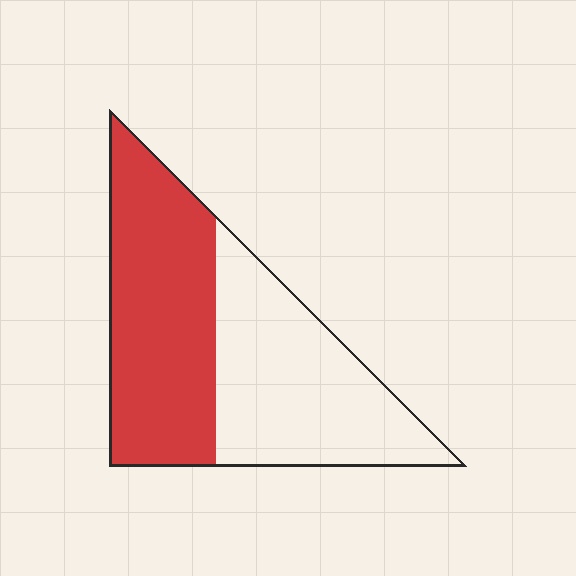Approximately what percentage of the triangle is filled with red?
Approximately 50%.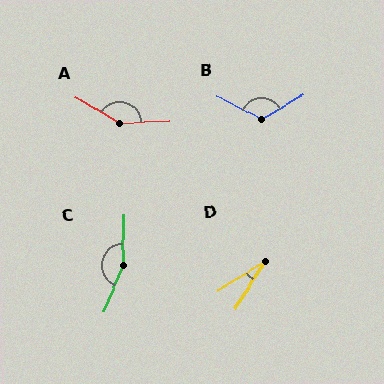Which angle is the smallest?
D, at approximately 25 degrees.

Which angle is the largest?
C, at approximately 158 degrees.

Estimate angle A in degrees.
Approximately 146 degrees.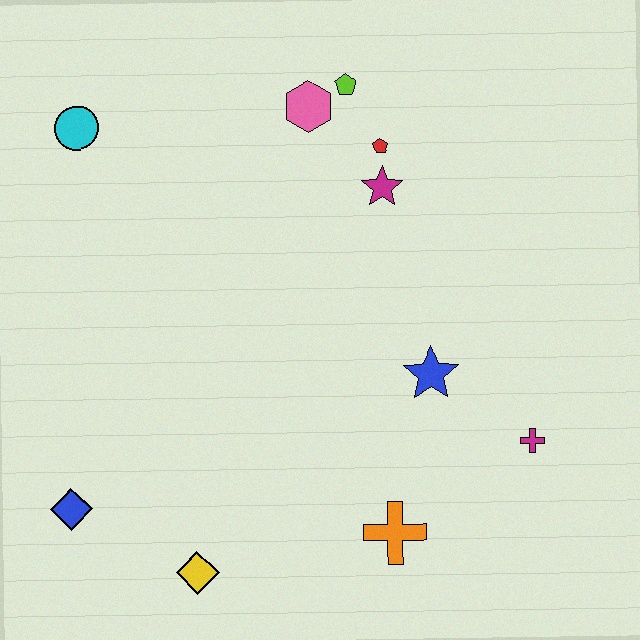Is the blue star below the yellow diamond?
No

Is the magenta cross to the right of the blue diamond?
Yes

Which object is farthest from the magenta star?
The blue diamond is farthest from the magenta star.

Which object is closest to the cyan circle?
The pink hexagon is closest to the cyan circle.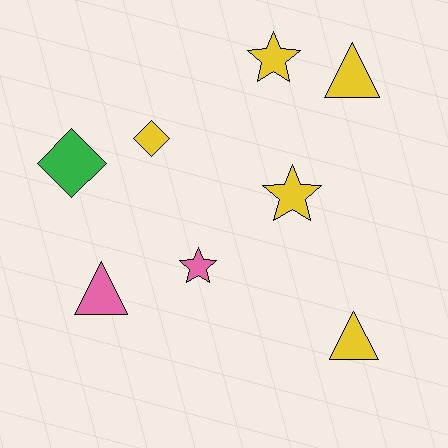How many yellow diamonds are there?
There is 1 yellow diamond.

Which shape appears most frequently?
Triangle, with 3 objects.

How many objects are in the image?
There are 8 objects.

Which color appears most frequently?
Yellow, with 5 objects.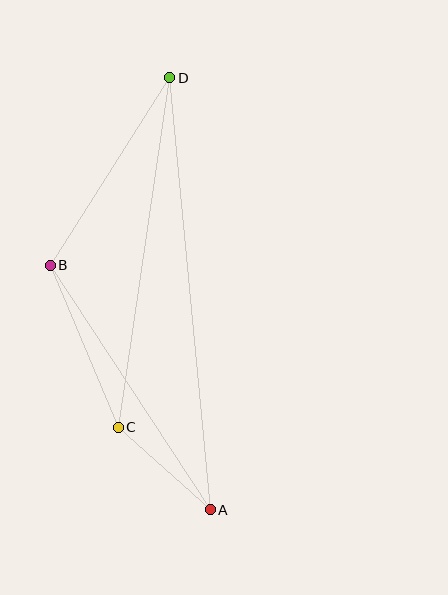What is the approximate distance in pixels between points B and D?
The distance between B and D is approximately 222 pixels.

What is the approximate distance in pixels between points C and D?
The distance between C and D is approximately 353 pixels.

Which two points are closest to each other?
Points A and C are closest to each other.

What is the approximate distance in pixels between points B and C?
The distance between B and C is approximately 175 pixels.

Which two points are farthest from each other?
Points A and D are farthest from each other.